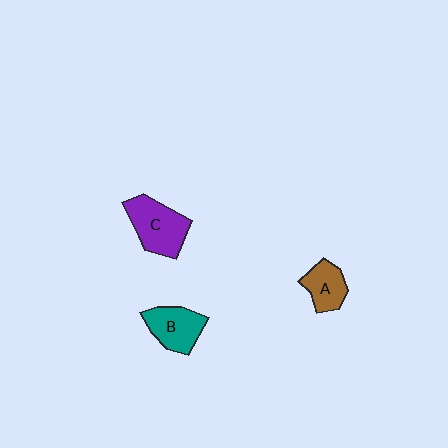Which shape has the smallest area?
Shape A (brown).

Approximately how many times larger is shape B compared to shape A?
Approximately 1.3 times.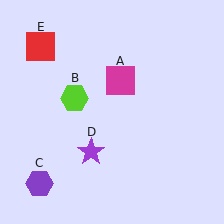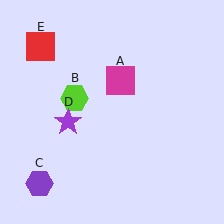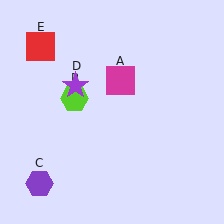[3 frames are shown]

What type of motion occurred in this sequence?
The purple star (object D) rotated clockwise around the center of the scene.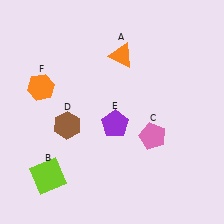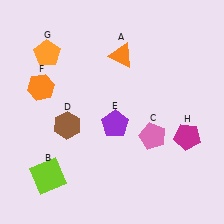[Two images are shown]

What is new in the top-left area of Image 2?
An orange pentagon (G) was added in the top-left area of Image 2.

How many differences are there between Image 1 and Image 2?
There are 2 differences between the two images.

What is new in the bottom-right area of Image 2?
A magenta pentagon (H) was added in the bottom-right area of Image 2.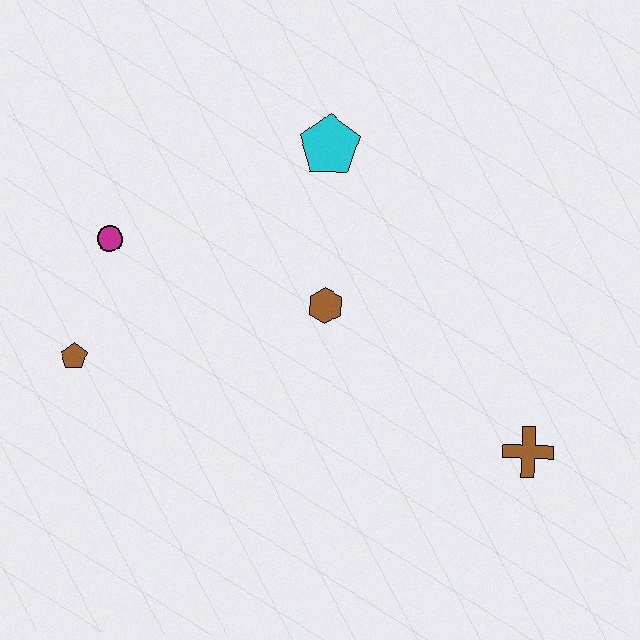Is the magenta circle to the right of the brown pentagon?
Yes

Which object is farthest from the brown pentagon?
The brown cross is farthest from the brown pentagon.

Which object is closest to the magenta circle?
The brown pentagon is closest to the magenta circle.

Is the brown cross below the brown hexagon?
Yes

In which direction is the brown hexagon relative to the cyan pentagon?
The brown hexagon is below the cyan pentagon.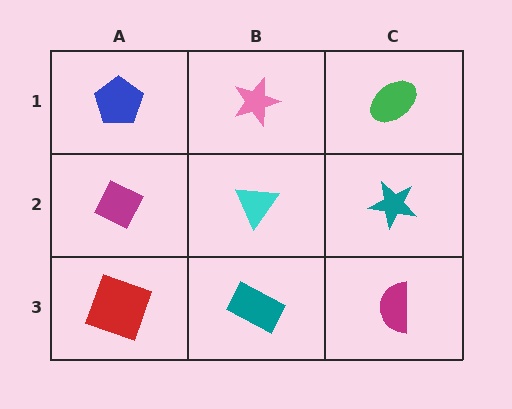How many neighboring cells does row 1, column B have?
3.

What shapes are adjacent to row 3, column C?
A teal star (row 2, column C), a teal rectangle (row 3, column B).